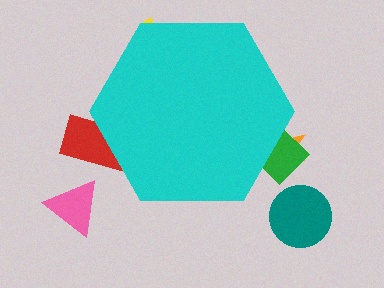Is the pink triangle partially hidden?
No, the pink triangle is fully visible.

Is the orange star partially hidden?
Yes, the orange star is partially hidden behind the cyan hexagon.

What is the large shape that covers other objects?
A cyan hexagon.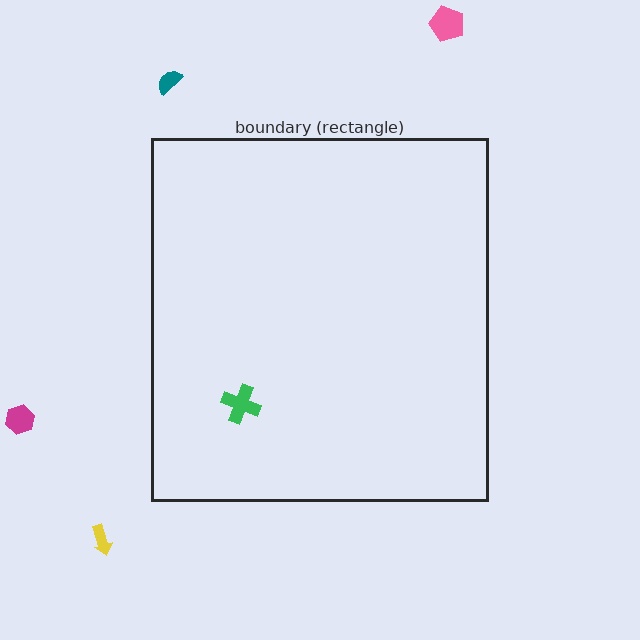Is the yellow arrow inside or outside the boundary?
Outside.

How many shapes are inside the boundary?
1 inside, 4 outside.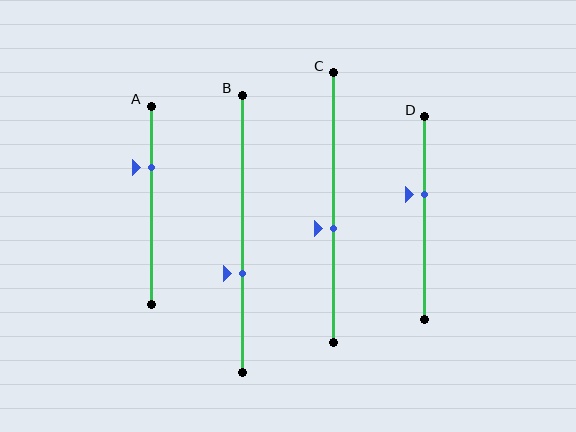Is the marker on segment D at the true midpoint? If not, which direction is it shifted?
No, the marker on segment D is shifted upward by about 12% of the segment length.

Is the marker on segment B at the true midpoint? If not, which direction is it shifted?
No, the marker on segment B is shifted downward by about 14% of the segment length.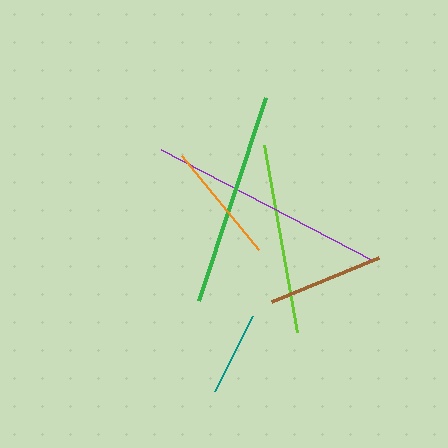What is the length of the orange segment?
The orange segment is approximately 122 pixels long.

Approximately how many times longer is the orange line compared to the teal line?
The orange line is approximately 1.5 times the length of the teal line.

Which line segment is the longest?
The purple line is the longest at approximately 239 pixels.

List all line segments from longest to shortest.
From longest to shortest: purple, green, lime, orange, brown, teal.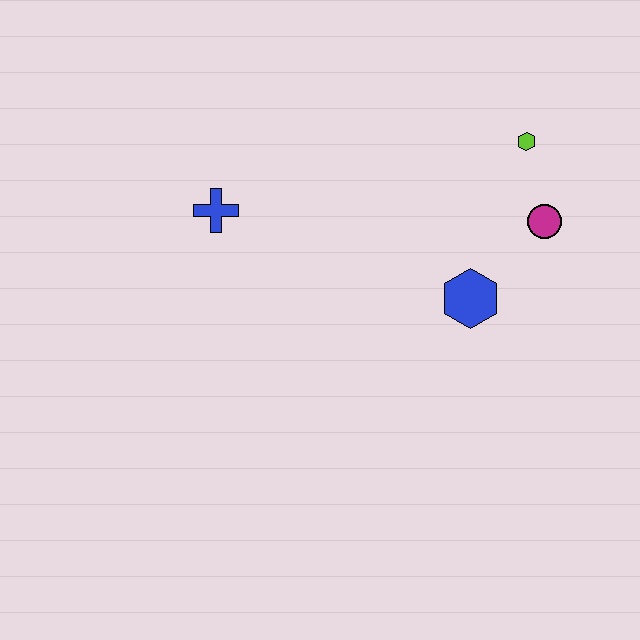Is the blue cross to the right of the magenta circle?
No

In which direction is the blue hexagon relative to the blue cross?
The blue hexagon is to the right of the blue cross.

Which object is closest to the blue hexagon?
The magenta circle is closest to the blue hexagon.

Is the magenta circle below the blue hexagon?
No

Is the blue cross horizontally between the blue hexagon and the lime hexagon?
No